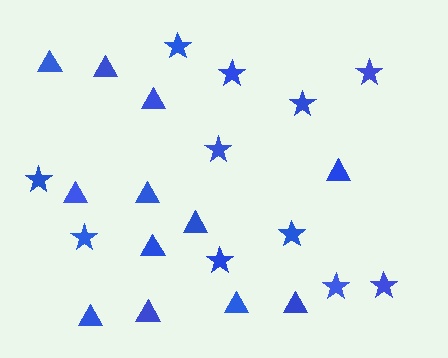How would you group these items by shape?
There are 2 groups: one group of stars (11) and one group of triangles (12).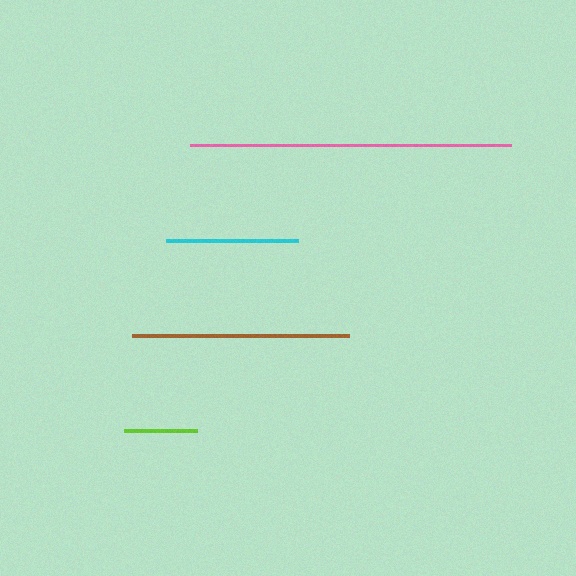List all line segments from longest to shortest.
From longest to shortest: pink, brown, cyan, lime.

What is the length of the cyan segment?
The cyan segment is approximately 132 pixels long.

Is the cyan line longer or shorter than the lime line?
The cyan line is longer than the lime line.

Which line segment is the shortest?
The lime line is the shortest at approximately 73 pixels.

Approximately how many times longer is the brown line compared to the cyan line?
The brown line is approximately 1.6 times the length of the cyan line.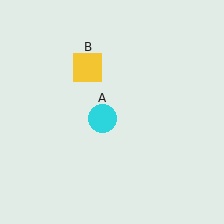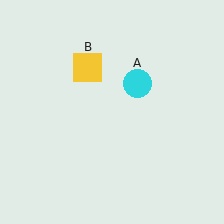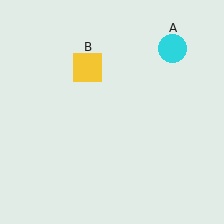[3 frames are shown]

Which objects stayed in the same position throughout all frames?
Yellow square (object B) remained stationary.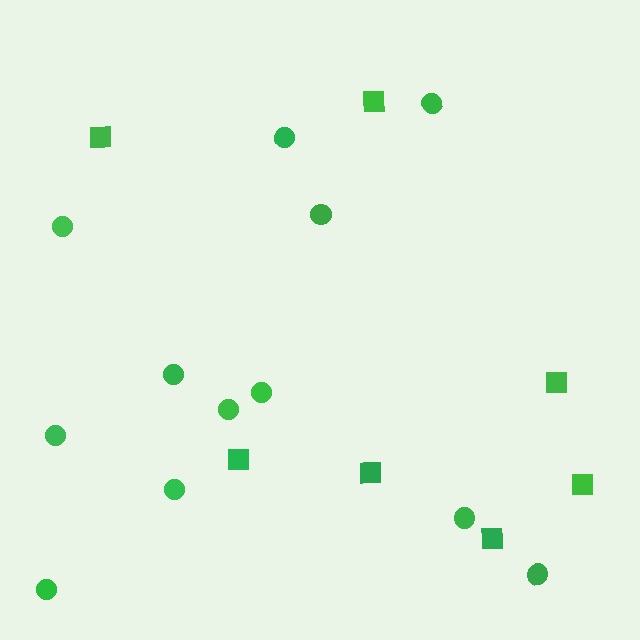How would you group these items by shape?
There are 2 groups: one group of circles (12) and one group of squares (7).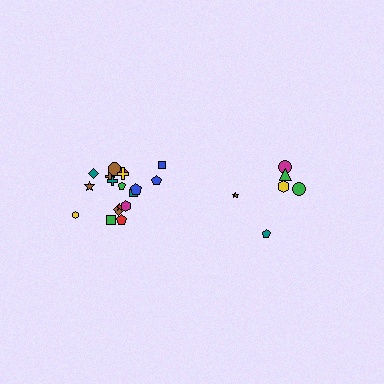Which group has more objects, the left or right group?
The left group.